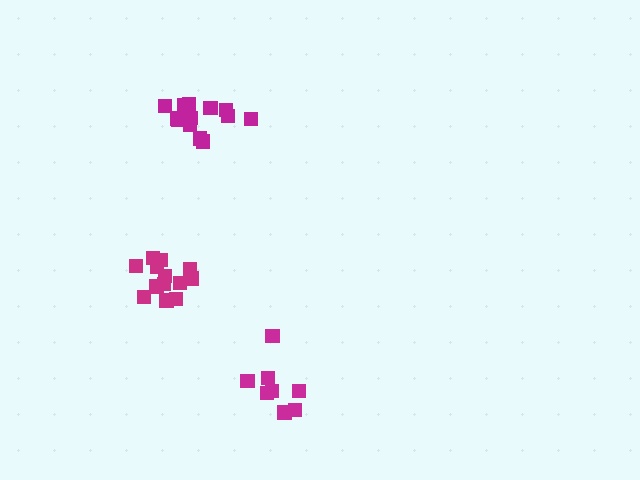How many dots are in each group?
Group 1: 13 dots, Group 2: 13 dots, Group 3: 8 dots (34 total).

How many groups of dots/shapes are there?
There are 3 groups.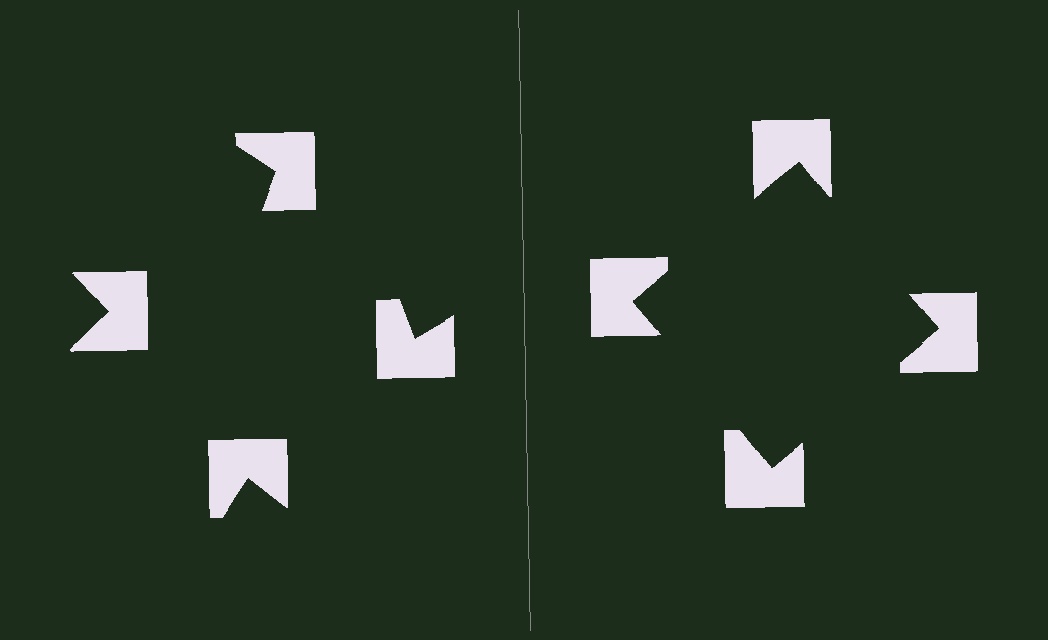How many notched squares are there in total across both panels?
8 — 4 on each side.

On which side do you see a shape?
An illusory square appears on the right side. On the left side the wedge cuts are rotated, so no coherent shape forms.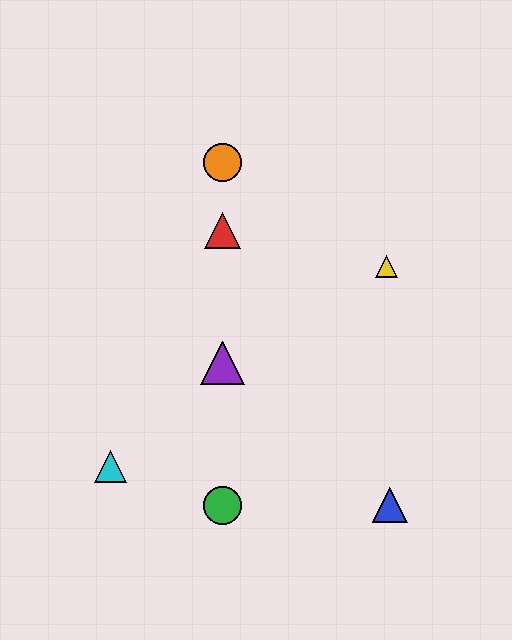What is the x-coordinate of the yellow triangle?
The yellow triangle is at x≈386.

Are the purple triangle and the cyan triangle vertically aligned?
No, the purple triangle is at x≈223 and the cyan triangle is at x≈111.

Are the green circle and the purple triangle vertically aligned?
Yes, both are at x≈223.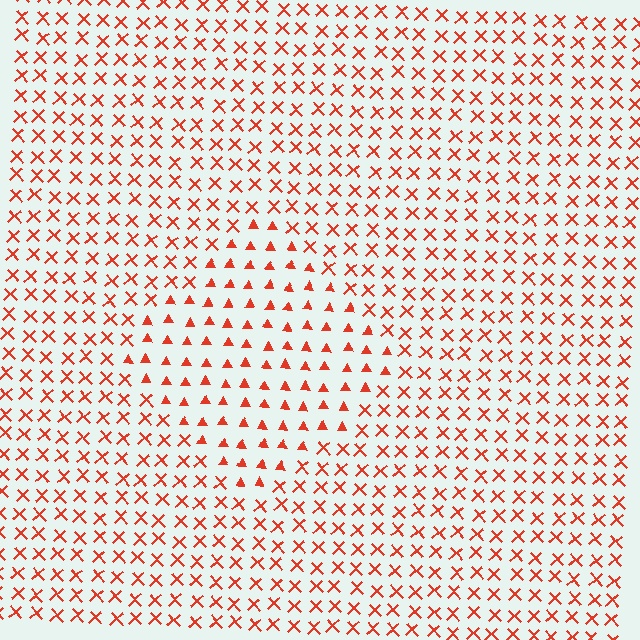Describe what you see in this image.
The image is filled with small red elements arranged in a uniform grid. A diamond-shaped region contains triangles, while the surrounding area contains X marks. The boundary is defined purely by the change in element shape.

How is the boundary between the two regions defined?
The boundary is defined by a change in element shape: triangles inside vs. X marks outside. All elements share the same color and spacing.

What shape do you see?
I see a diamond.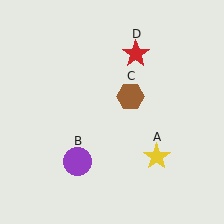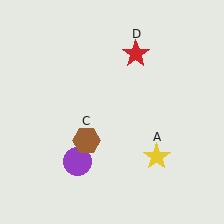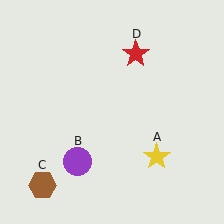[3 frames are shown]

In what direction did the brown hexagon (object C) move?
The brown hexagon (object C) moved down and to the left.